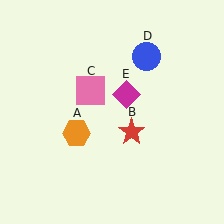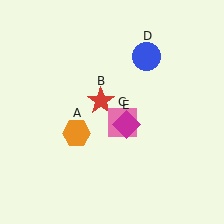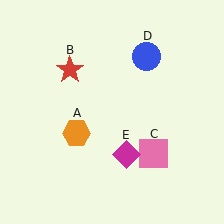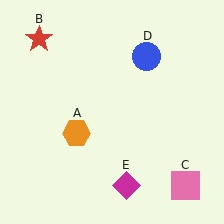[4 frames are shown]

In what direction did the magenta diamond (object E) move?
The magenta diamond (object E) moved down.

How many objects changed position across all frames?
3 objects changed position: red star (object B), pink square (object C), magenta diamond (object E).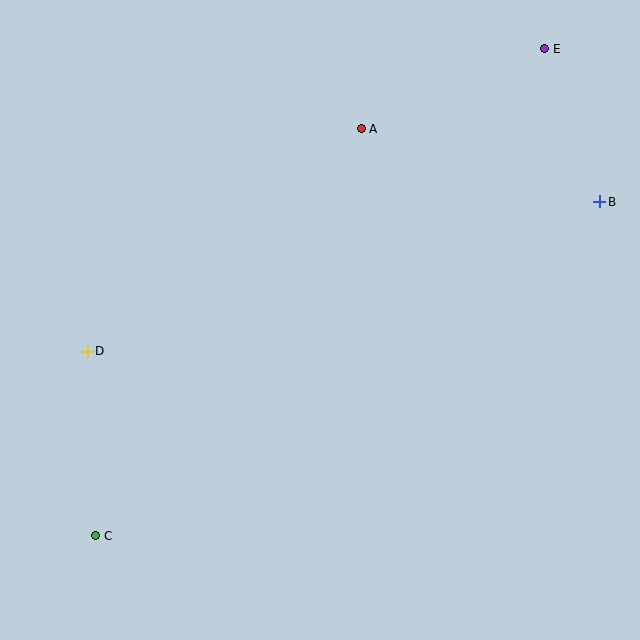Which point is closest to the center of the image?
Point A at (361, 129) is closest to the center.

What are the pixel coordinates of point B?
Point B is at (600, 202).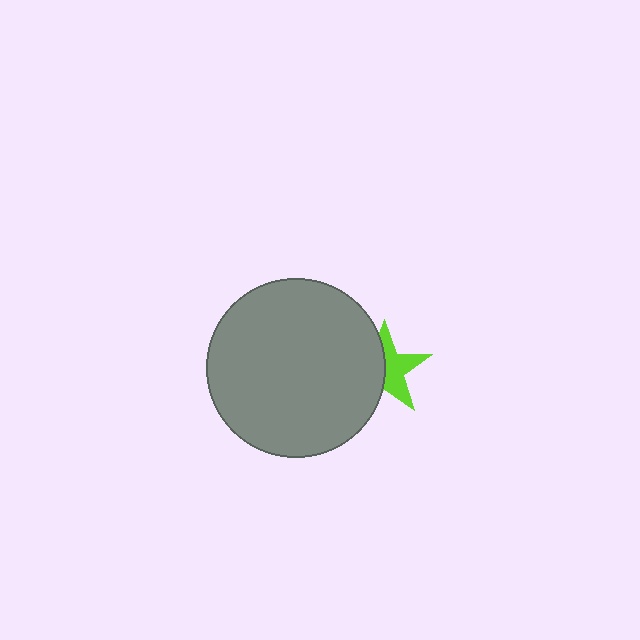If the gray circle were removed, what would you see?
You would see the complete lime star.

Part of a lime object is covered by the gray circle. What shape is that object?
It is a star.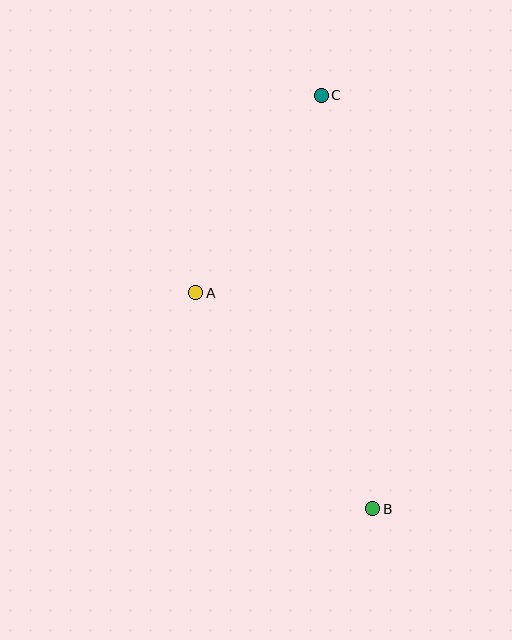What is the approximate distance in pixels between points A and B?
The distance between A and B is approximately 279 pixels.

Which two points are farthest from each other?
Points B and C are farthest from each other.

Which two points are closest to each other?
Points A and C are closest to each other.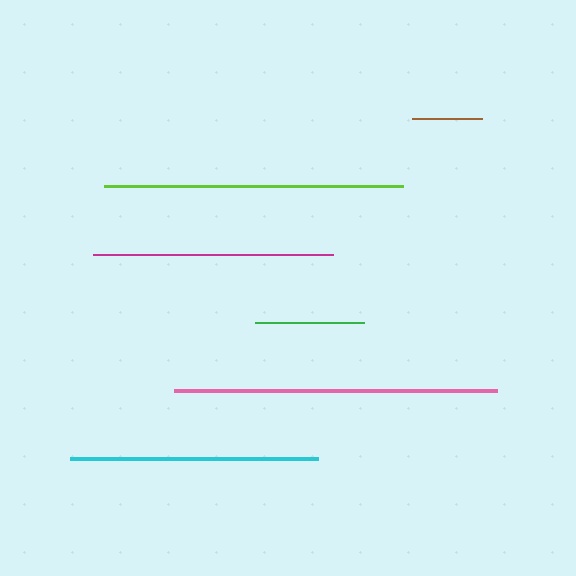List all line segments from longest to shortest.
From longest to shortest: pink, lime, cyan, magenta, green, brown.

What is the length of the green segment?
The green segment is approximately 108 pixels long.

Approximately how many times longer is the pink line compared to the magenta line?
The pink line is approximately 1.3 times the length of the magenta line.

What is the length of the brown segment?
The brown segment is approximately 70 pixels long.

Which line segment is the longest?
The pink line is the longest at approximately 322 pixels.